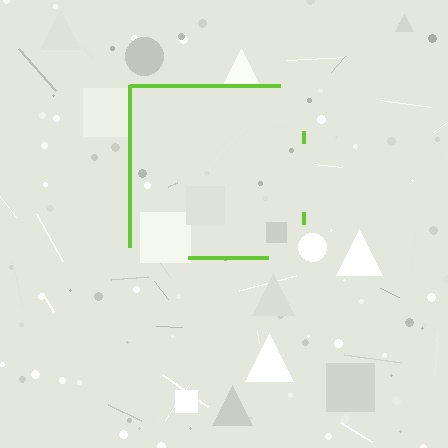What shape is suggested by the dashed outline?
The dashed outline suggests a square.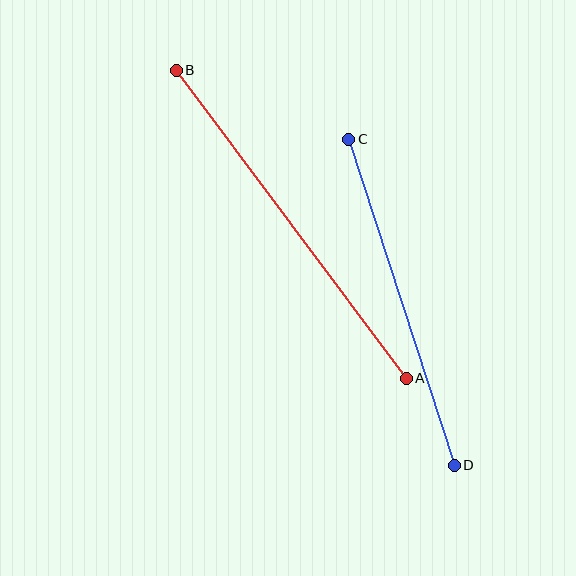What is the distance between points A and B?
The distance is approximately 385 pixels.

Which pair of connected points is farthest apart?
Points A and B are farthest apart.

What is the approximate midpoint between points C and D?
The midpoint is at approximately (401, 302) pixels.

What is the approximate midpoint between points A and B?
The midpoint is at approximately (291, 224) pixels.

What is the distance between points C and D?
The distance is approximately 342 pixels.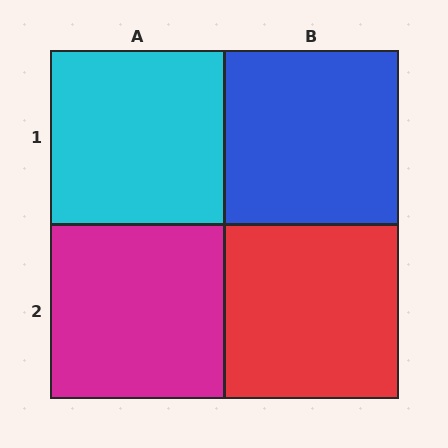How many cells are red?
1 cell is red.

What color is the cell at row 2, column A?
Magenta.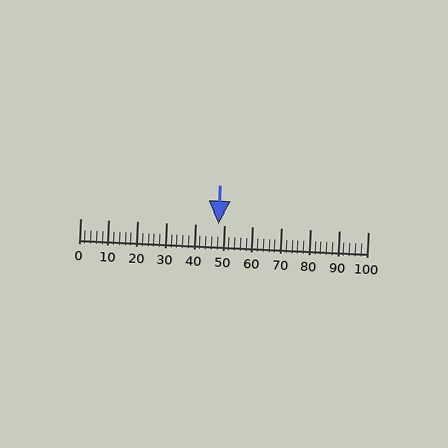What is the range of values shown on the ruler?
The ruler shows values from 0 to 100.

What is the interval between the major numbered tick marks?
The major tick marks are spaced 10 units apart.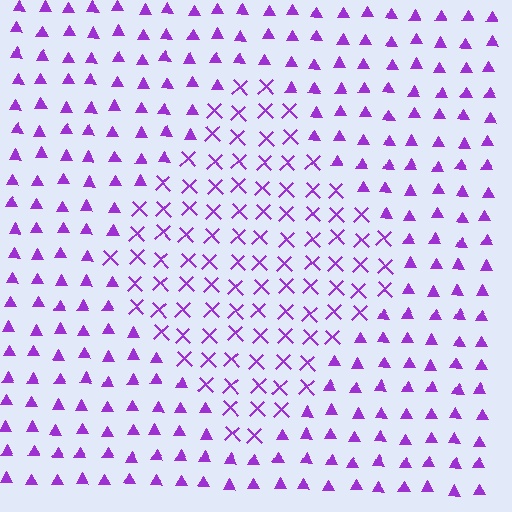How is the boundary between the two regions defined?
The boundary is defined by a change in element shape: X marks inside vs. triangles outside. All elements share the same color and spacing.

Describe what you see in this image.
The image is filled with small purple elements arranged in a uniform grid. A diamond-shaped region contains X marks, while the surrounding area contains triangles. The boundary is defined purely by the change in element shape.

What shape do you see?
I see a diamond.